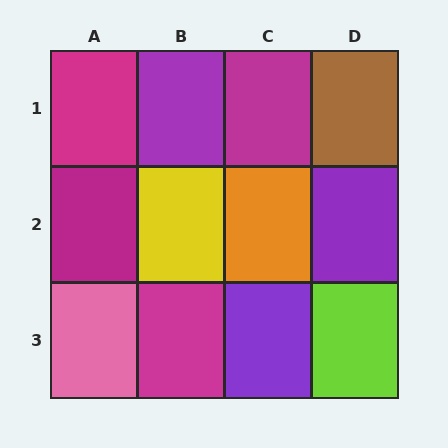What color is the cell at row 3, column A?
Pink.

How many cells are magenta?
4 cells are magenta.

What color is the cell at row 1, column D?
Brown.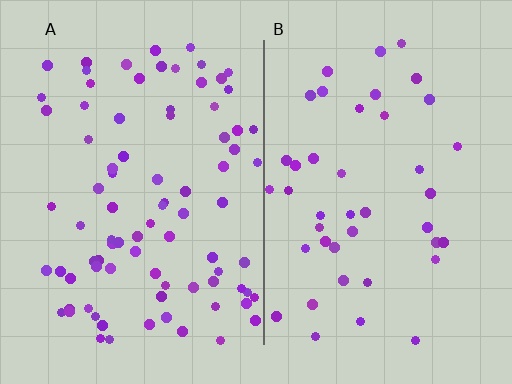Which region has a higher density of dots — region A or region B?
A (the left).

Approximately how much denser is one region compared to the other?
Approximately 2.0× — region A over region B.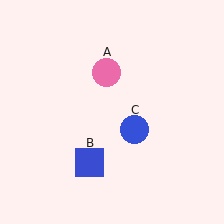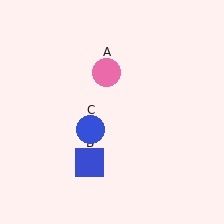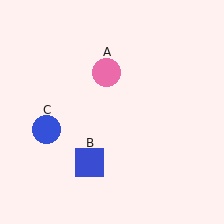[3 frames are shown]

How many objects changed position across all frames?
1 object changed position: blue circle (object C).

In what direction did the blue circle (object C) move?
The blue circle (object C) moved left.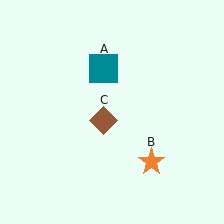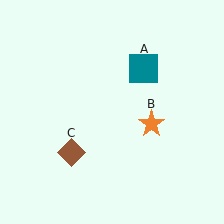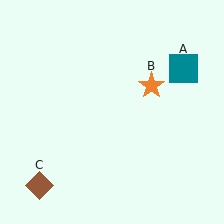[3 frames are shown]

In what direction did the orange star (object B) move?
The orange star (object B) moved up.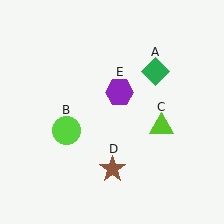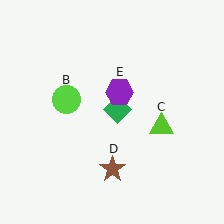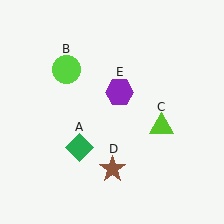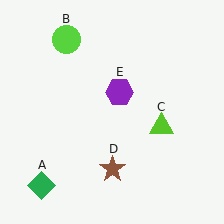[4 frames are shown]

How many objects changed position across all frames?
2 objects changed position: green diamond (object A), lime circle (object B).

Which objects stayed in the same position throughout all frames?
Lime triangle (object C) and brown star (object D) and purple hexagon (object E) remained stationary.